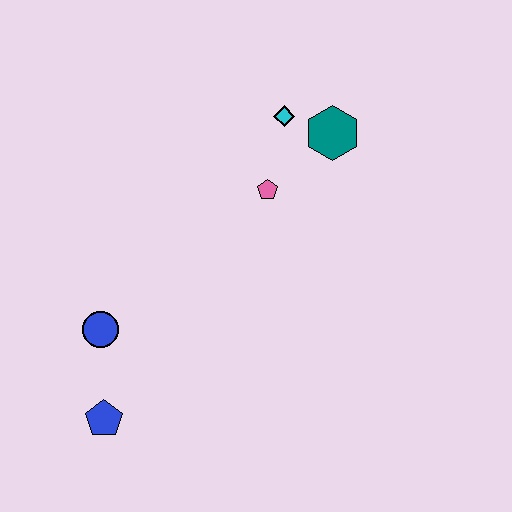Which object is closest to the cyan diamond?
The teal hexagon is closest to the cyan diamond.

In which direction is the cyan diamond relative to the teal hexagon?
The cyan diamond is to the left of the teal hexagon.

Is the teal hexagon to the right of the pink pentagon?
Yes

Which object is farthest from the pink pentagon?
The blue pentagon is farthest from the pink pentagon.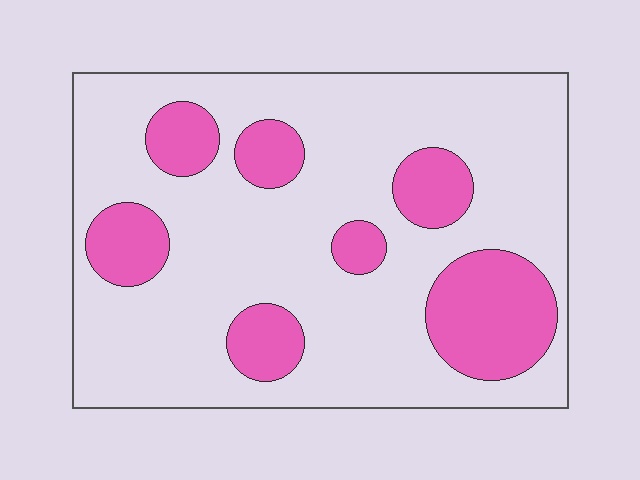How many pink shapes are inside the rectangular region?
7.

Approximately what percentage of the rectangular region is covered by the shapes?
Approximately 25%.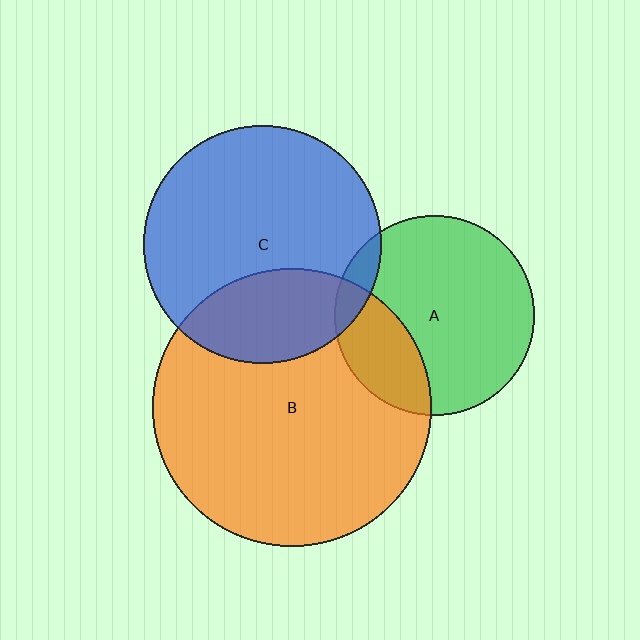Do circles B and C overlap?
Yes.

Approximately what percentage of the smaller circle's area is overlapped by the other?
Approximately 30%.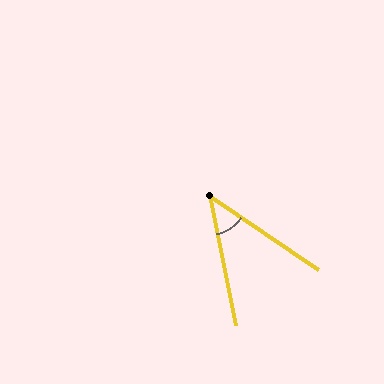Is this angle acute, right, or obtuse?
It is acute.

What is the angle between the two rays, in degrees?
Approximately 44 degrees.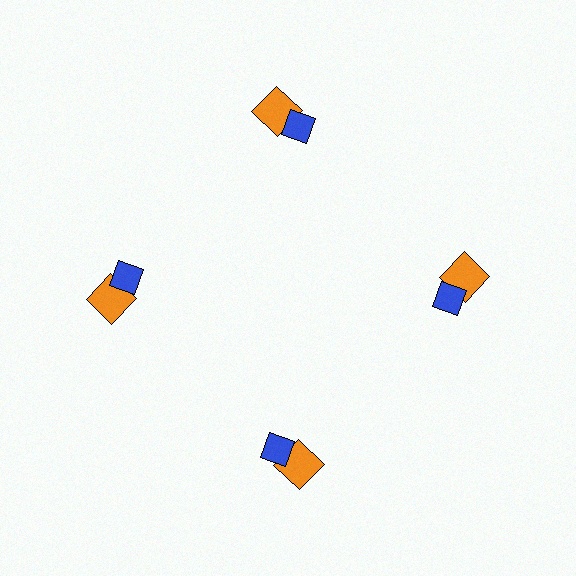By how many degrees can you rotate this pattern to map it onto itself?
The pattern maps onto itself every 90 degrees of rotation.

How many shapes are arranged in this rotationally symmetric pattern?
There are 8 shapes, arranged in 4 groups of 2.